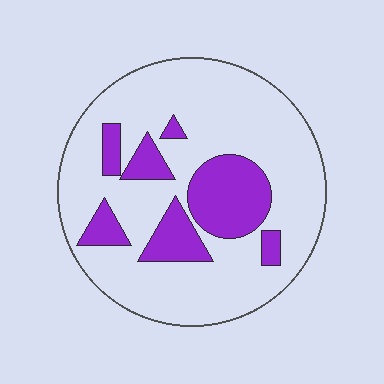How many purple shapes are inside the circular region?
7.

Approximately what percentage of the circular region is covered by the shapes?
Approximately 25%.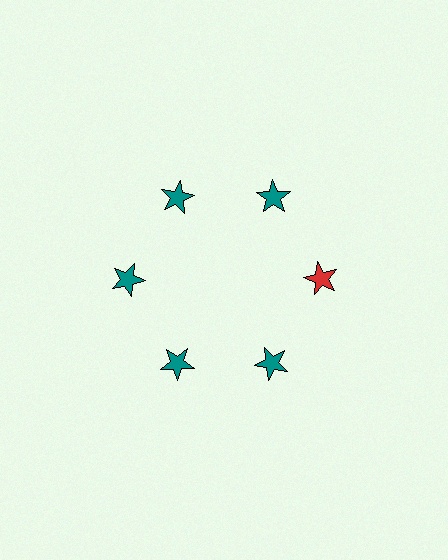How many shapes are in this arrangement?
There are 6 shapes arranged in a ring pattern.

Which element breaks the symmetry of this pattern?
The red star at roughly the 3 o'clock position breaks the symmetry. All other shapes are teal stars.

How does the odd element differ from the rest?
It has a different color: red instead of teal.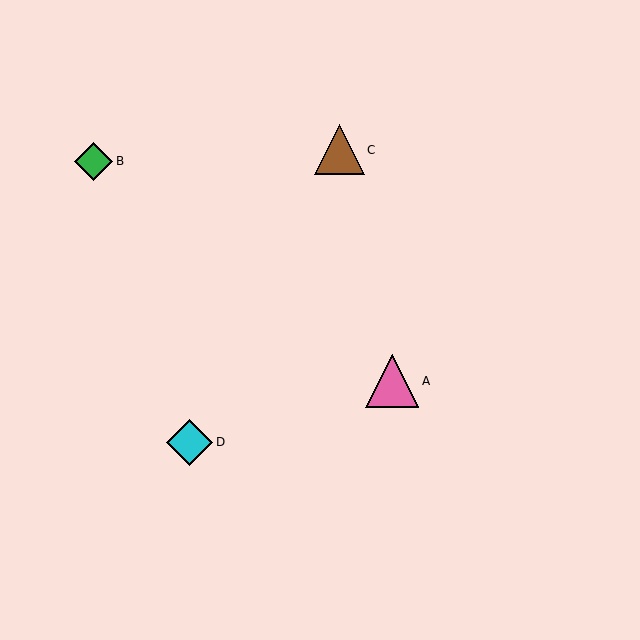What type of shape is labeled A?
Shape A is a pink triangle.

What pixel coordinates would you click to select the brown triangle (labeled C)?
Click at (339, 150) to select the brown triangle C.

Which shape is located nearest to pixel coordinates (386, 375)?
The pink triangle (labeled A) at (392, 381) is nearest to that location.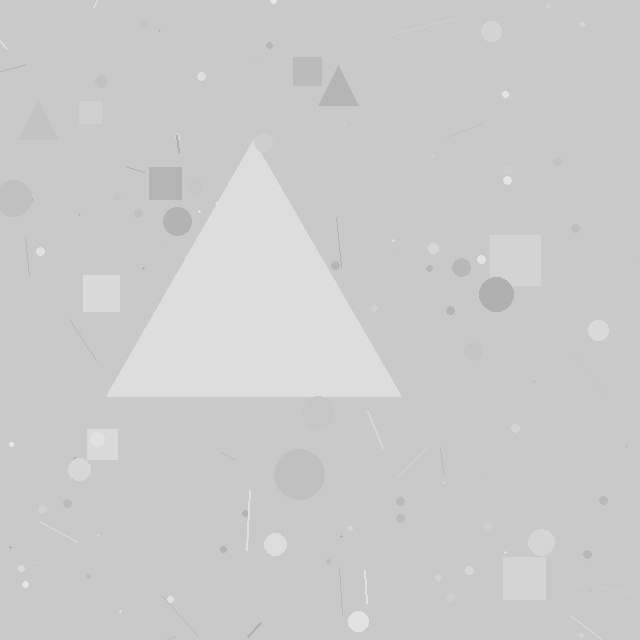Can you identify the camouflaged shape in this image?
The camouflaged shape is a triangle.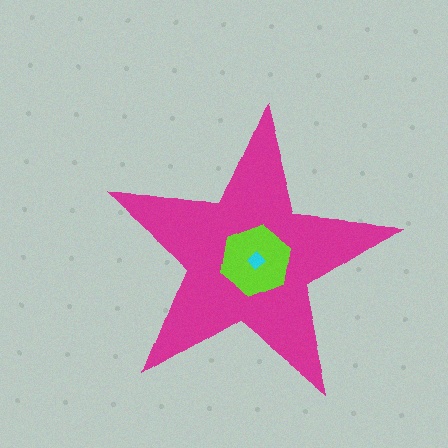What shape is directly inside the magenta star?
The lime hexagon.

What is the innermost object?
The cyan diamond.